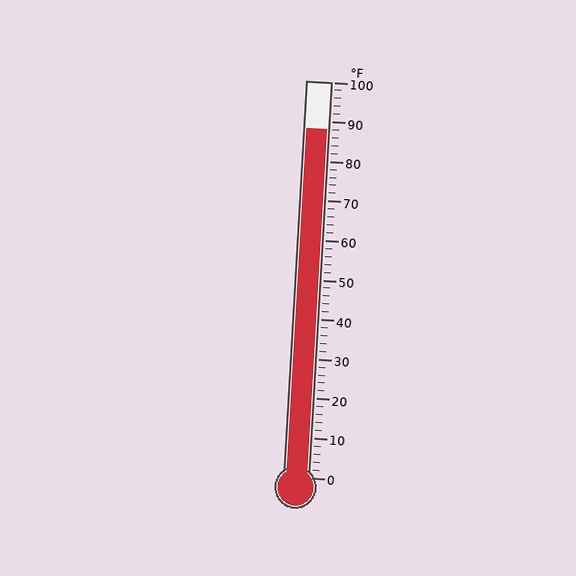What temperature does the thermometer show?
The thermometer shows approximately 88°F.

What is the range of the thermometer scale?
The thermometer scale ranges from 0°F to 100°F.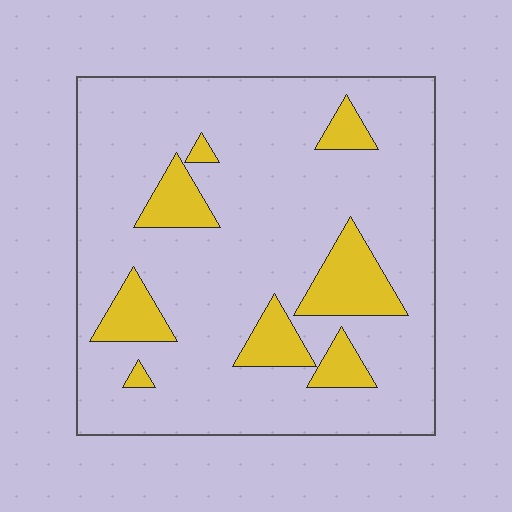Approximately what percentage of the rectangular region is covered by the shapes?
Approximately 15%.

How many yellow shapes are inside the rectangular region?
8.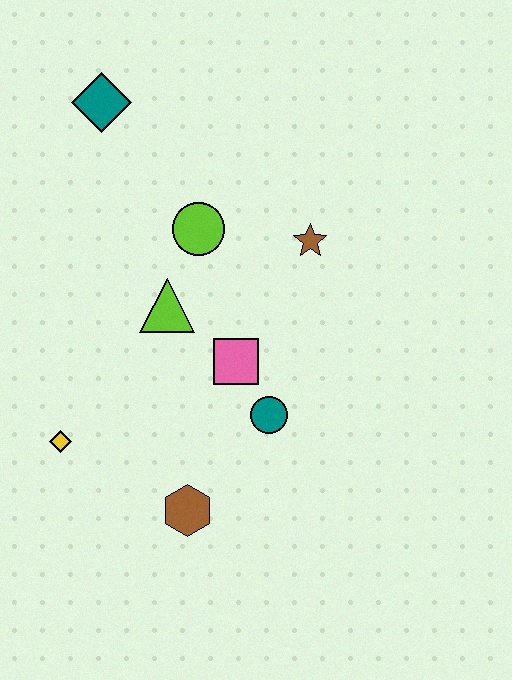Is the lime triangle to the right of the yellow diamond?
Yes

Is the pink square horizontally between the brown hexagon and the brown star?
Yes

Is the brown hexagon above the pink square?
No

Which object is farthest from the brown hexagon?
The teal diamond is farthest from the brown hexagon.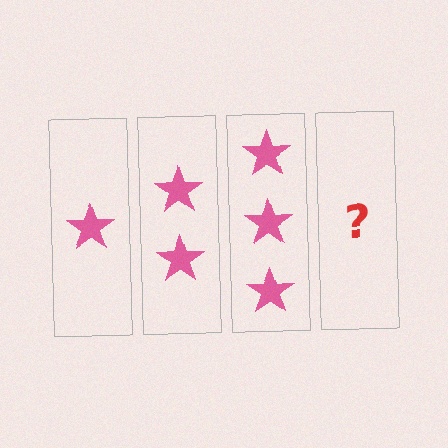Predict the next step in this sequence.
The next step is 4 stars.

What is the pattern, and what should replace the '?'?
The pattern is that each step adds one more star. The '?' should be 4 stars.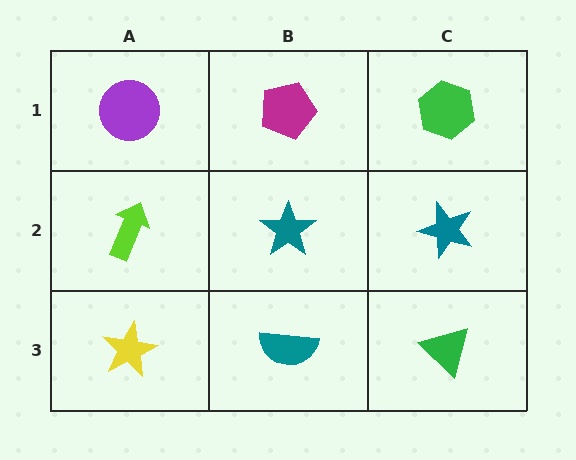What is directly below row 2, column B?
A teal semicircle.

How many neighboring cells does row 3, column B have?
3.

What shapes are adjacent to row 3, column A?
A lime arrow (row 2, column A), a teal semicircle (row 3, column B).